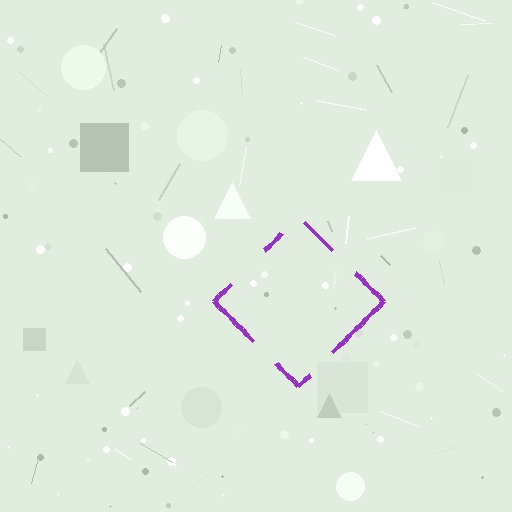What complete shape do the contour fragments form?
The contour fragments form a diamond.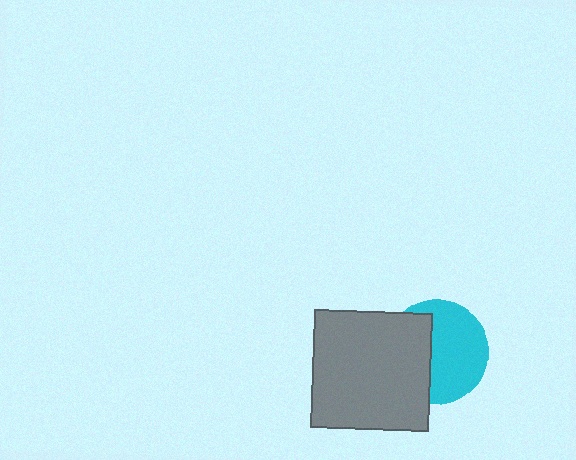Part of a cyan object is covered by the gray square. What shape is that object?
It is a circle.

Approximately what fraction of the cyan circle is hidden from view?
Roughly 40% of the cyan circle is hidden behind the gray square.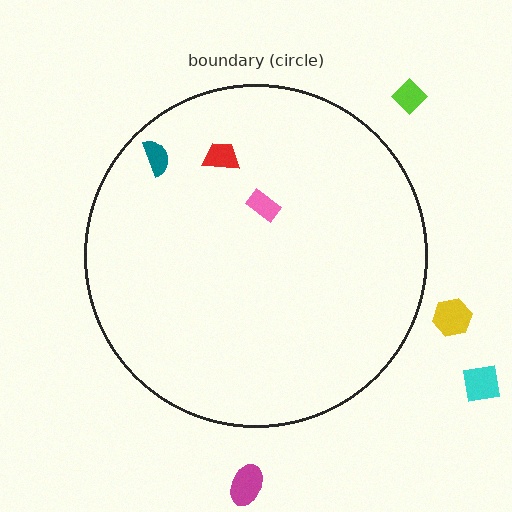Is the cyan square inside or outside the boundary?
Outside.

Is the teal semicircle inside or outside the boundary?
Inside.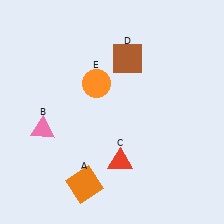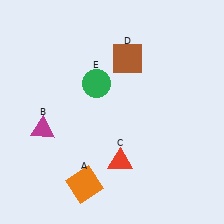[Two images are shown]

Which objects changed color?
B changed from pink to magenta. E changed from orange to green.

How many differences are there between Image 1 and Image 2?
There are 2 differences between the two images.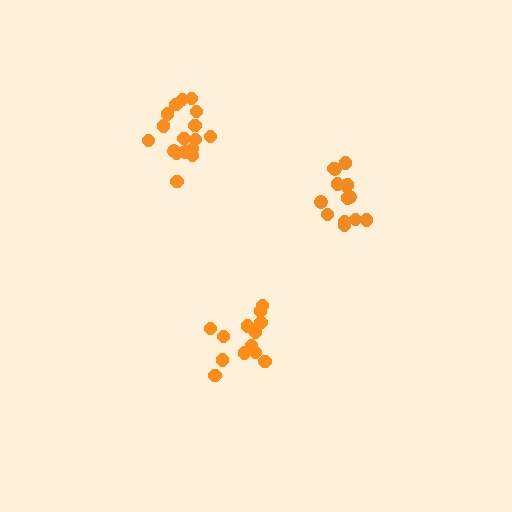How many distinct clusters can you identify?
There are 3 distinct clusters.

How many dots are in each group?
Group 1: 17 dots, Group 2: 14 dots, Group 3: 13 dots (44 total).